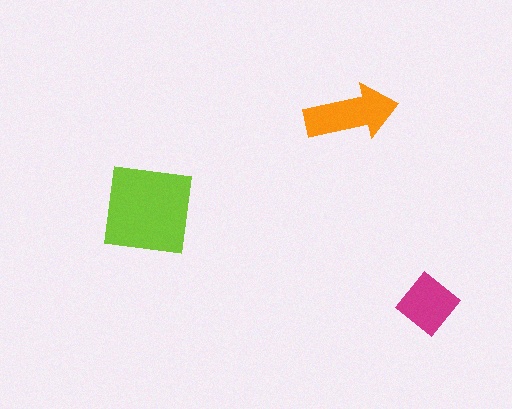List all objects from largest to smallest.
The lime square, the orange arrow, the magenta diamond.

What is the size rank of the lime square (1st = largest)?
1st.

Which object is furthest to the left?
The lime square is leftmost.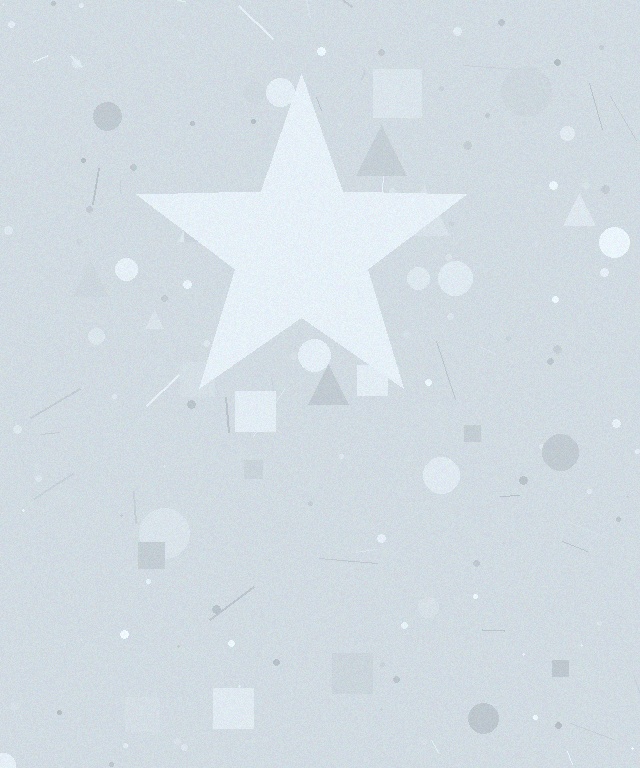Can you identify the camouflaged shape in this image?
The camouflaged shape is a star.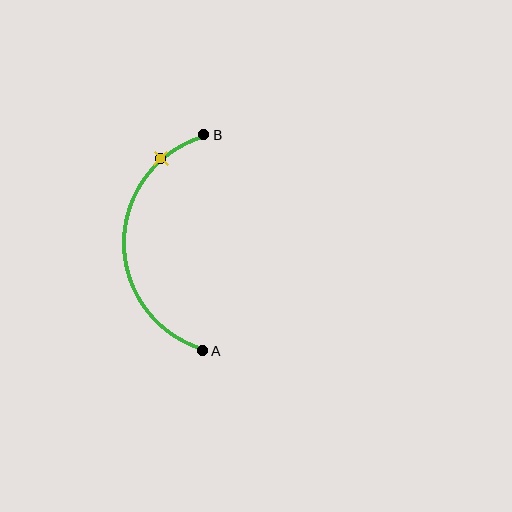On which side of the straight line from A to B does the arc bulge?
The arc bulges to the left of the straight line connecting A and B.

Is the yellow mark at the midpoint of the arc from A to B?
No. The yellow mark lies on the arc but is closer to endpoint B. The arc midpoint would be at the point on the curve equidistant along the arc from both A and B.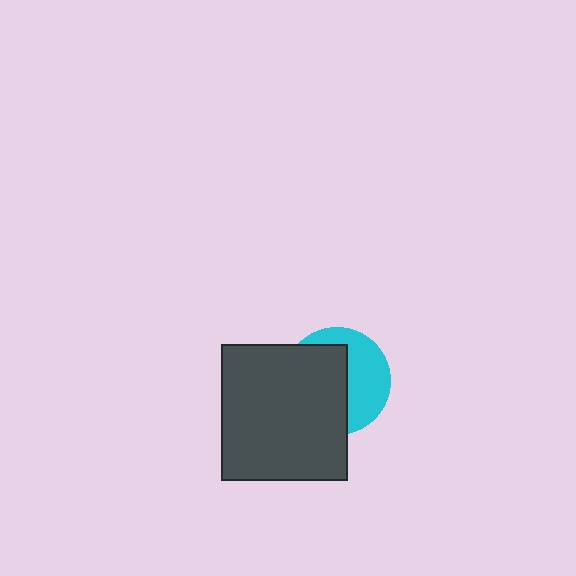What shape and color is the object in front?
The object in front is a dark gray rectangle.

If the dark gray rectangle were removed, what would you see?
You would see the complete cyan circle.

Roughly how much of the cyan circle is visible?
A small part of it is visible (roughly 44%).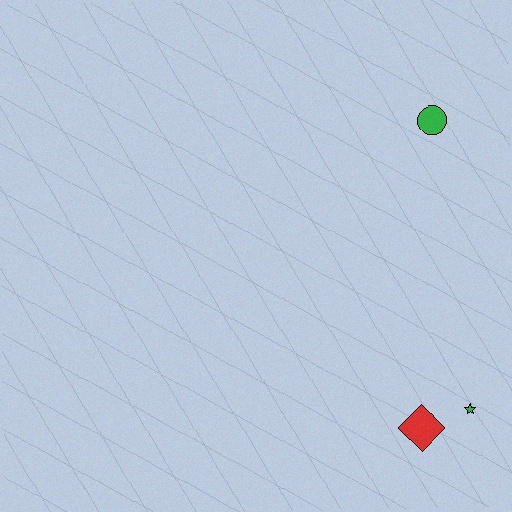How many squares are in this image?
There are no squares.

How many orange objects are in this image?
There are no orange objects.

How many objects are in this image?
There are 3 objects.